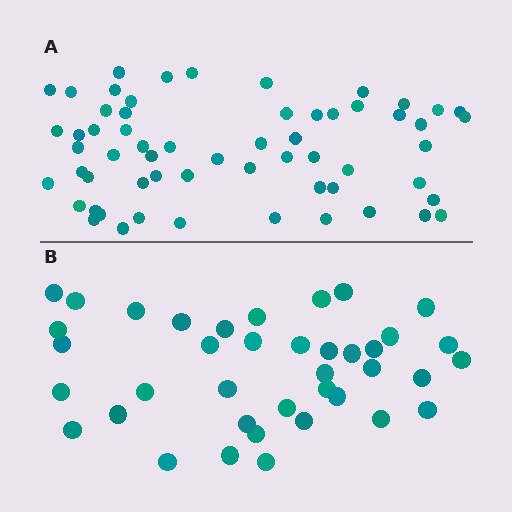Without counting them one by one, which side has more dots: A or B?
Region A (the top region) has more dots.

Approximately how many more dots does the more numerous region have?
Region A has approximately 20 more dots than region B.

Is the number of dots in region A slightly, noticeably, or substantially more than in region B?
Region A has substantially more. The ratio is roughly 1.5 to 1.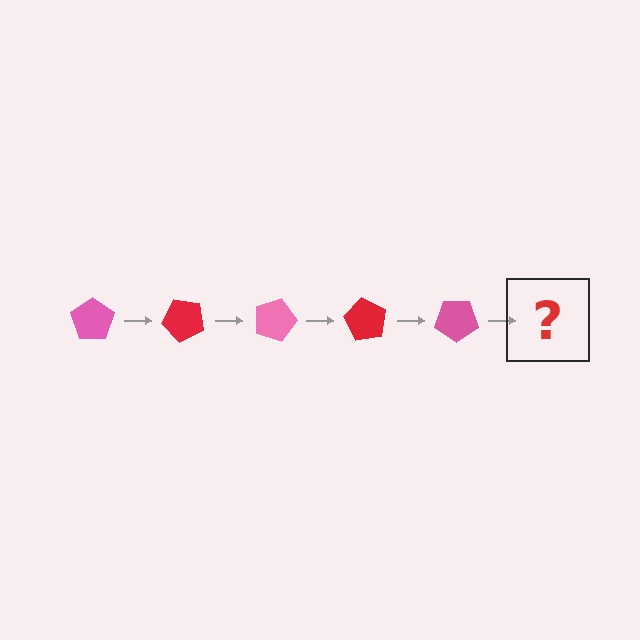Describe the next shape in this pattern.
It should be a red pentagon, rotated 225 degrees from the start.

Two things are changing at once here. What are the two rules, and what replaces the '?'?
The two rules are that it rotates 45 degrees each step and the color cycles through pink and red. The '?' should be a red pentagon, rotated 225 degrees from the start.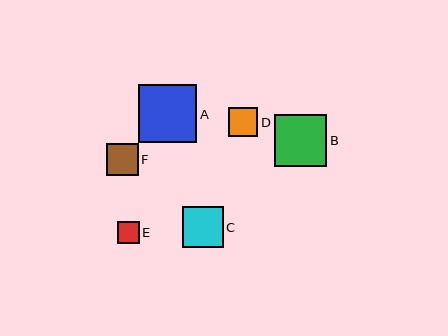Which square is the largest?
Square A is the largest with a size of approximately 58 pixels.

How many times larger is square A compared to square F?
Square A is approximately 1.8 times the size of square F.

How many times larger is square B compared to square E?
Square B is approximately 2.4 times the size of square E.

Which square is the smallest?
Square E is the smallest with a size of approximately 22 pixels.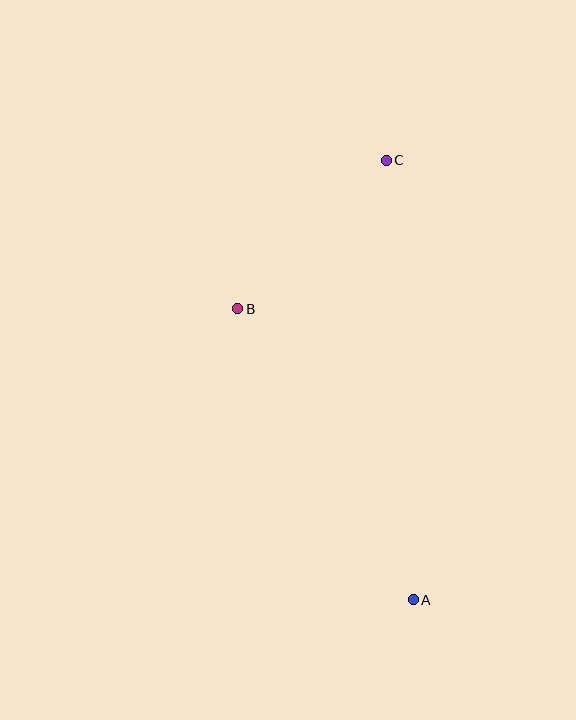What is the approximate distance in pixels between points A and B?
The distance between A and B is approximately 340 pixels.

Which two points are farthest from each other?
Points A and C are farthest from each other.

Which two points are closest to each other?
Points B and C are closest to each other.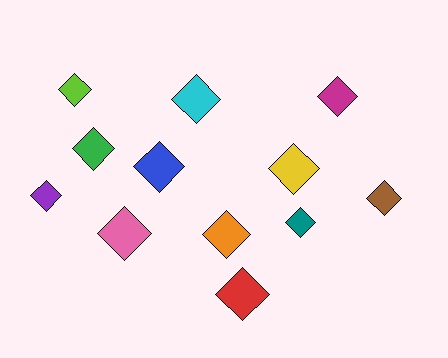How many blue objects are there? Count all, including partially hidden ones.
There is 1 blue object.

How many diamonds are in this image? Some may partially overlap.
There are 12 diamonds.